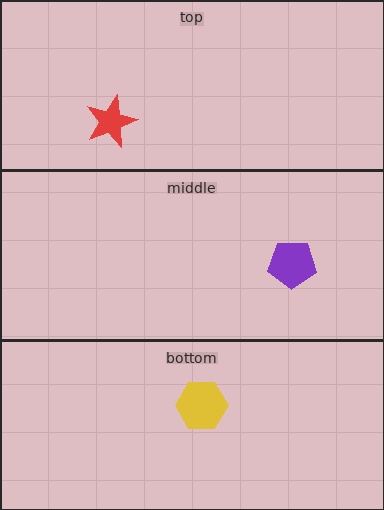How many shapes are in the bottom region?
1.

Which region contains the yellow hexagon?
The bottom region.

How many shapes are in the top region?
1.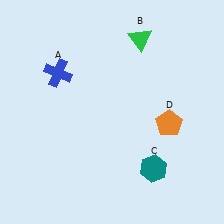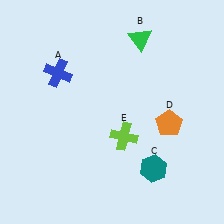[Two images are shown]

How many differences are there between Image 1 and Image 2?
There is 1 difference between the two images.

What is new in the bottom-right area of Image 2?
A lime cross (E) was added in the bottom-right area of Image 2.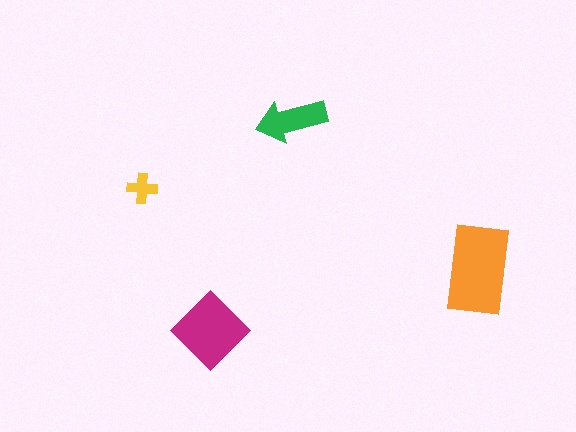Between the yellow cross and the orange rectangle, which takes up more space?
The orange rectangle.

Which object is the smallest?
The yellow cross.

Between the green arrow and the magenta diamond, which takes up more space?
The magenta diamond.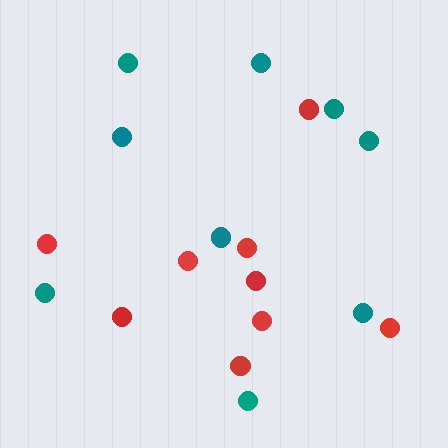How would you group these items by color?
There are 2 groups: one group of red circles (9) and one group of teal circles (9).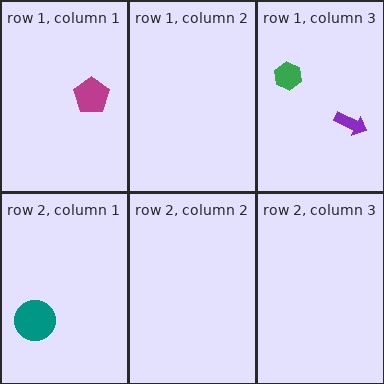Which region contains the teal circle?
The row 2, column 1 region.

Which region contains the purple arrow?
The row 1, column 3 region.